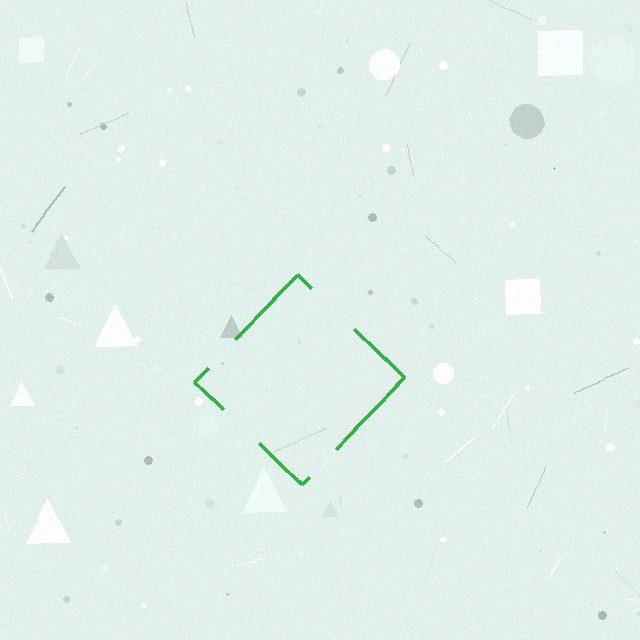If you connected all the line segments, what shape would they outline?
They would outline a diamond.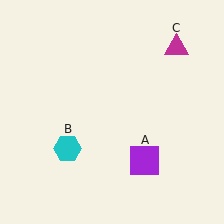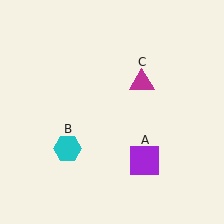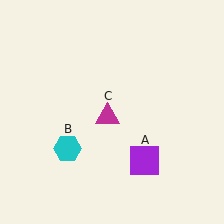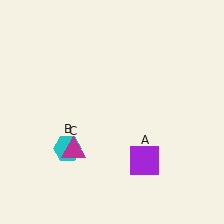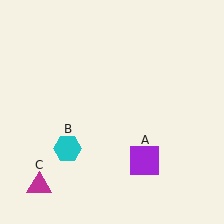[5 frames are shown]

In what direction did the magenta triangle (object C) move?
The magenta triangle (object C) moved down and to the left.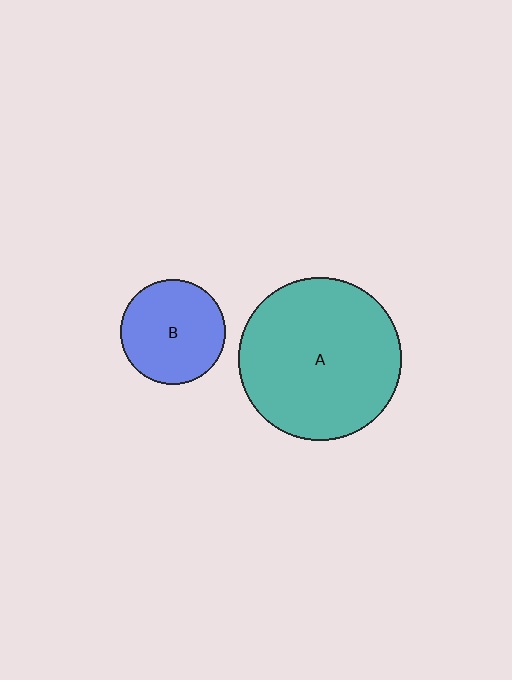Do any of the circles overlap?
No, none of the circles overlap.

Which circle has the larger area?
Circle A (teal).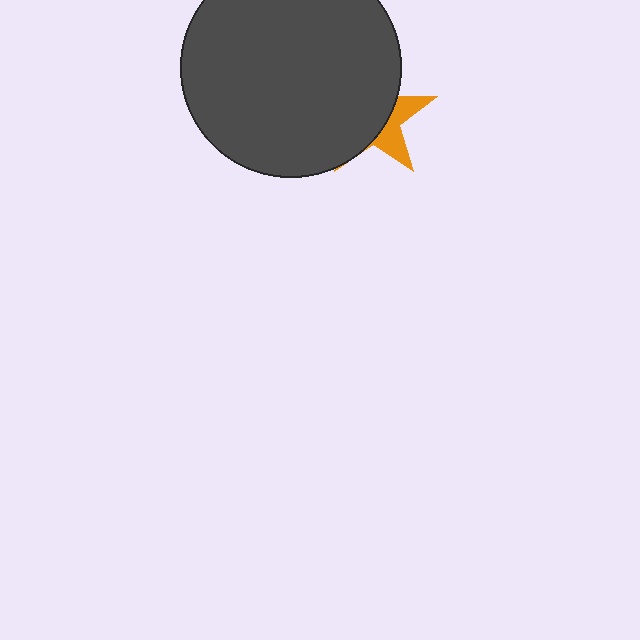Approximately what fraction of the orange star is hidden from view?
Roughly 68% of the orange star is hidden behind the dark gray circle.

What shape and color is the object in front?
The object in front is a dark gray circle.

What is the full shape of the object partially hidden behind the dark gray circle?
The partially hidden object is an orange star.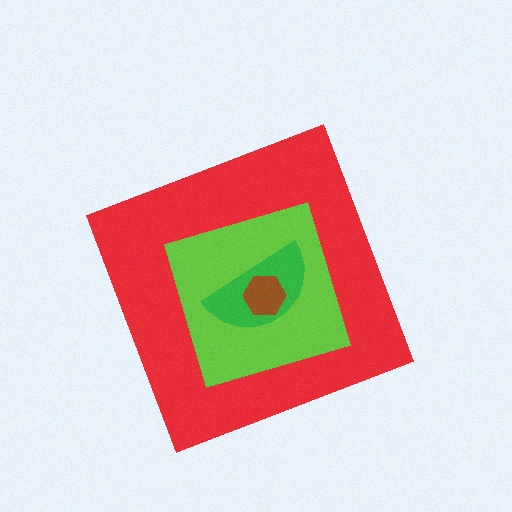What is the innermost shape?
The brown hexagon.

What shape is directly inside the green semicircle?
The brown hexagon.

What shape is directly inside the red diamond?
The lime square.